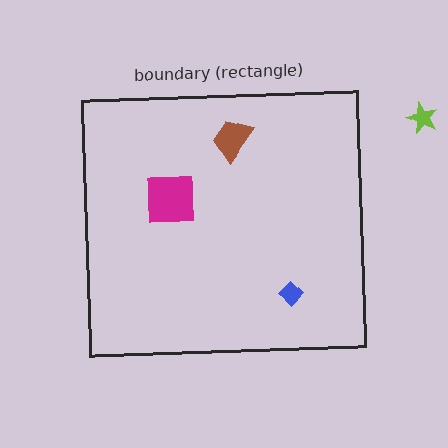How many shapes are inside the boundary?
3 inside, 1 outside.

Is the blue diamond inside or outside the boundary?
Inside.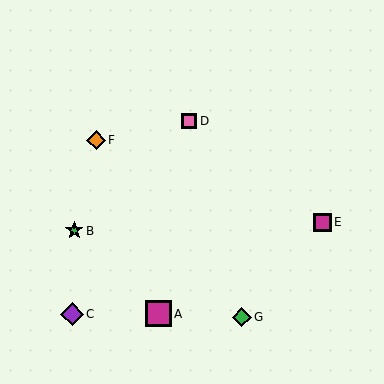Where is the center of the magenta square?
The center of the magenta square is at (322, 222).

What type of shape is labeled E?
Shape E is a magenta square.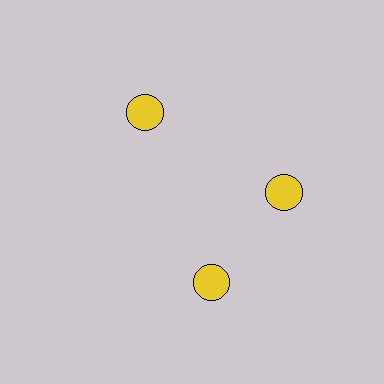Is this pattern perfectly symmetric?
No. The 3 yellow circles are arranged in a ring, but one element near the 7 o'clock position is rotated out of alignment along the ring, breaking the 3-fold rotational symmetry.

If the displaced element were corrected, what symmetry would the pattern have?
It would have 3-fold rotational symmetry — the pattern would map onto itself every 120 degrees.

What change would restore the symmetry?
The symmetry would be restored by rotating it back into even spacing with its neighbors so that all 3 circles sit at equal angles and equal distance from the center.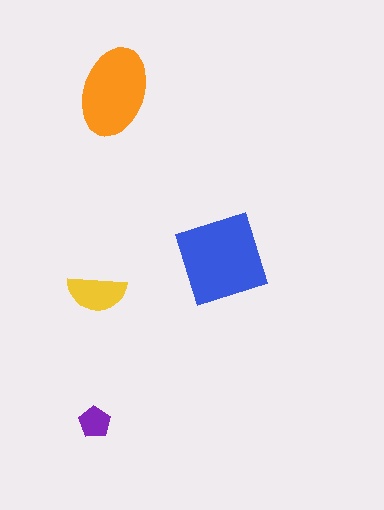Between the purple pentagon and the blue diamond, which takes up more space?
The blue diamond.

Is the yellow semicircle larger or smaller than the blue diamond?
Smaller.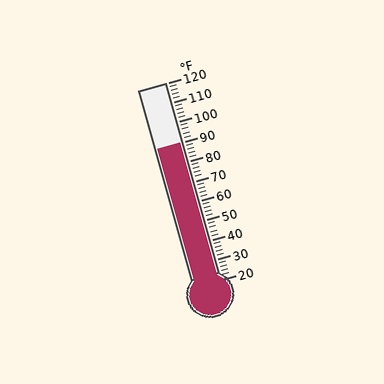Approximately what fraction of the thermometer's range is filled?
The thermometer is filled to approximately 70% of its range.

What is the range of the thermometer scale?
The thermometer scale ranges from 20°F to 120°F.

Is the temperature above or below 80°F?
The temperature is above 80°F.